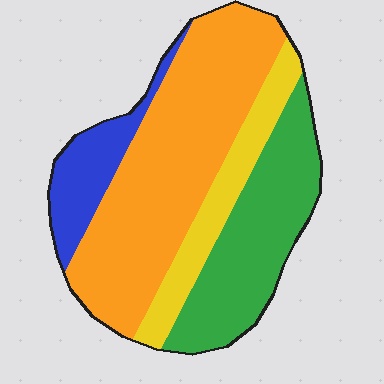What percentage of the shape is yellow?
Yellow covers 15% of the shape.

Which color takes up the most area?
Orange, at roughly 45%.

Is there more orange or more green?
Orange.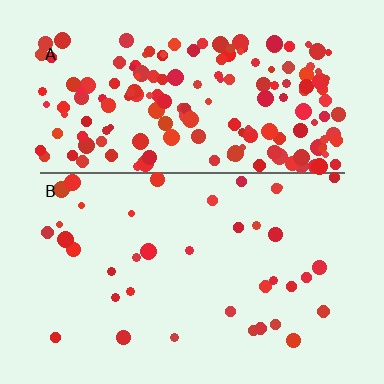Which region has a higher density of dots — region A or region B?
A (the top).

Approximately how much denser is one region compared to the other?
Approximately 4.6× — region A over region B.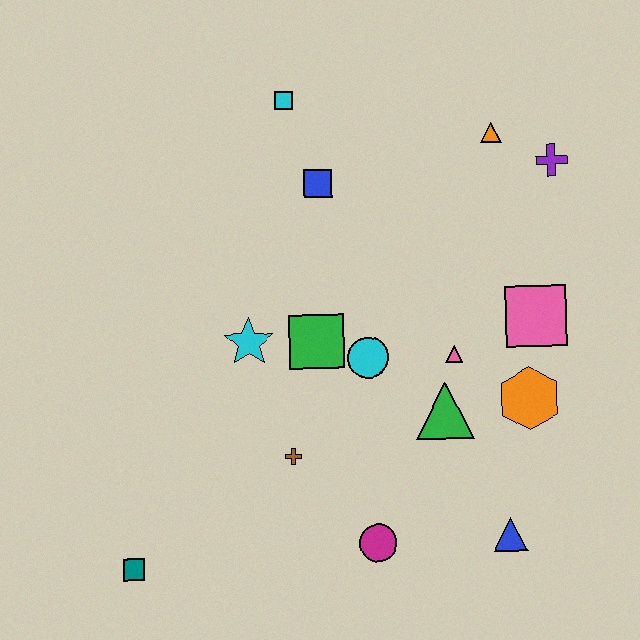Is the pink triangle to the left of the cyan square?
No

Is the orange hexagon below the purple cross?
Yes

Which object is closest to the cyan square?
The blue square is closest to the cyan square.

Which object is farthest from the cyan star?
The purple cross is farthest from the cyan star.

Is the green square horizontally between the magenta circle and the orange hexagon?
No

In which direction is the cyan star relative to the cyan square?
The cyan star is below the cyan square.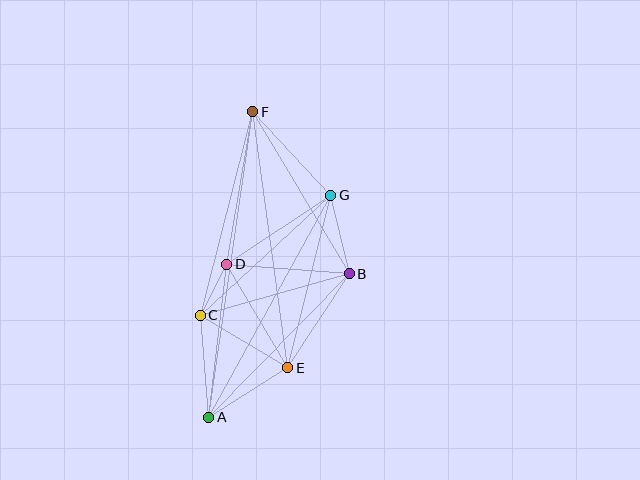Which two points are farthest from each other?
Points A and F are farthest from each other.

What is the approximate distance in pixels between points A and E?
The distance between A and E is approximately 93 pixels.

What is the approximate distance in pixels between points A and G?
The distance between A and G is approximately 253 pixels.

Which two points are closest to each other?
Points C and D are closest to each other.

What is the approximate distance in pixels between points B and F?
The distance between B and F is approximately 188 pixels.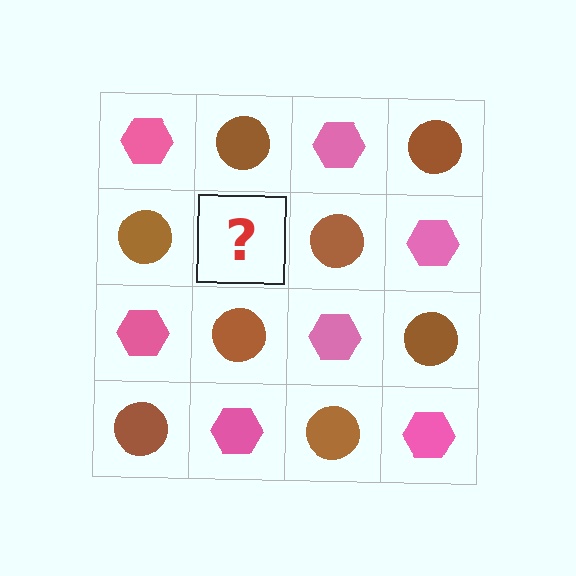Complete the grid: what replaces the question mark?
The question mark should be replaced with a pink hexagon.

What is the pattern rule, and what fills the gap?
The rule is that it alternates pink hexagon and brown circle in a checkerboard pattern. The gap should be filled with a pink hexagon.